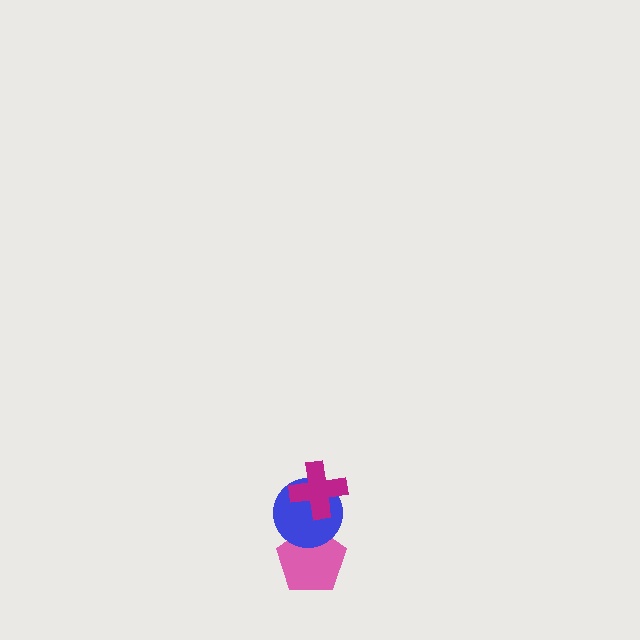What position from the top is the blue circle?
The blue circle is 2nd from the top.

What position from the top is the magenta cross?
The magenta cross is 1st from the top.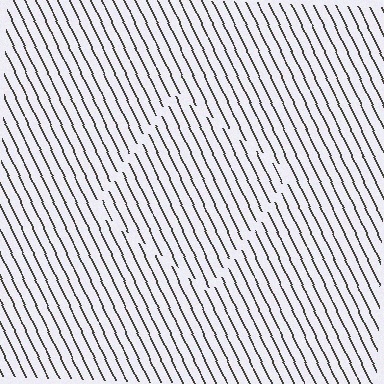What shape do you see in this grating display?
An illusory square. The interior of the shape contains the same grating, shifted by half a period — the contour is defined by the phase discontinuity where line-ends from the inner and outer gratings abut.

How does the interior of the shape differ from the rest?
The interior of the shape contains the same grating, shifted by half a period — the contour is defined by the phase discontinuity where line-ends from the inner and outer gratings abut.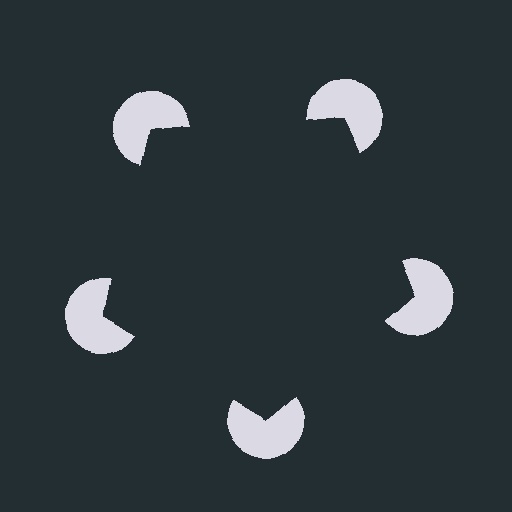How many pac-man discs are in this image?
There are 5 — one at each vertex of the illusory pentagon.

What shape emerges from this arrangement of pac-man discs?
An illusory pentagon — its edges are inferred from the aligned wedge cuts in the pac-man discs, not physically drawn.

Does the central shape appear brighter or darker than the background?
It typically appears slightly darker than the background, even though no actual brightness change is drawn.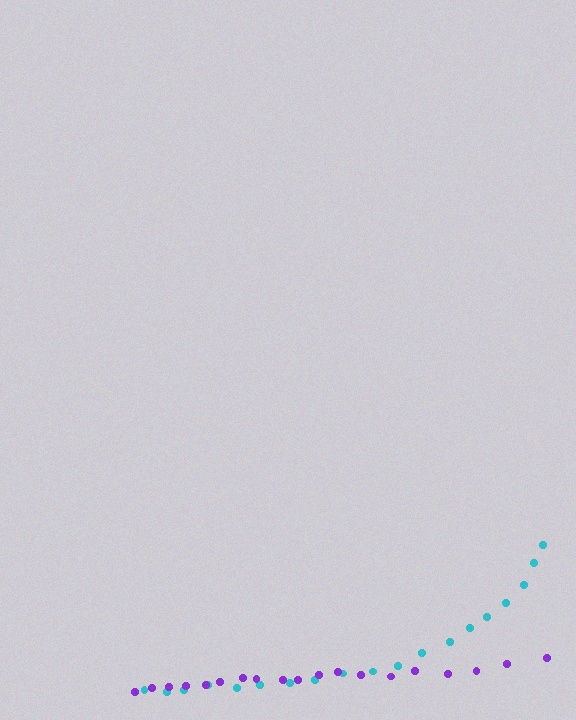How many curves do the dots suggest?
There are 2 distinct paths.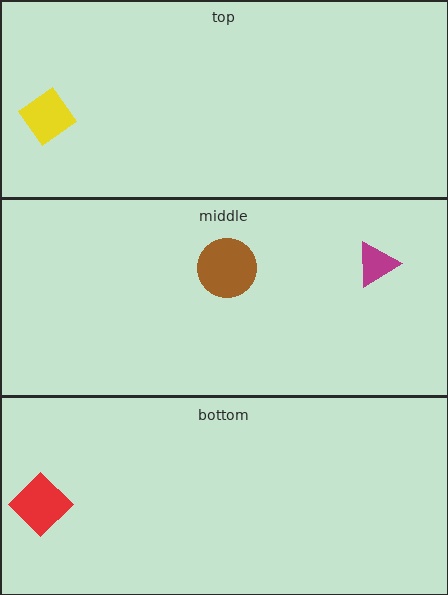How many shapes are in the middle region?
2.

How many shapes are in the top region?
1.